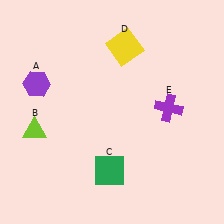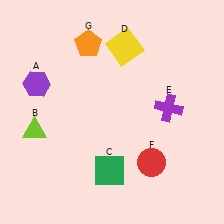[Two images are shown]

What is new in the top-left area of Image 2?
An orange pentagon (G) was added in the top-left area of Image 2.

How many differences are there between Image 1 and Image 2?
There are 2 differences between the two images.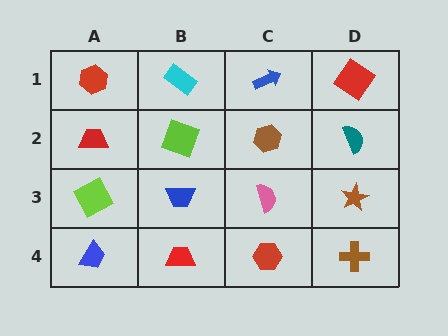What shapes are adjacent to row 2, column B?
A cyan rectangle (row 1, column B), a blue trapezoid (row 3, column B), a red trapezoid (row 2, column A), a brown hexagon (row 2, column C).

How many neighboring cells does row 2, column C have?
4.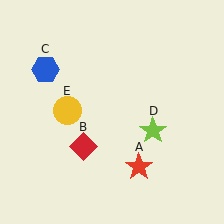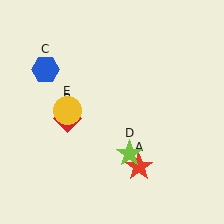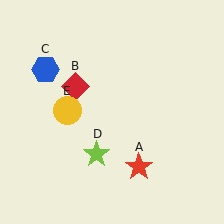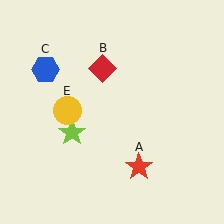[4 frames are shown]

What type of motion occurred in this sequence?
The red diamond (object B), lime star (object D) rotated clockwise around the center of the scene.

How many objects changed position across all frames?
2 objects changed position: red diamond (object B), lime star (object D).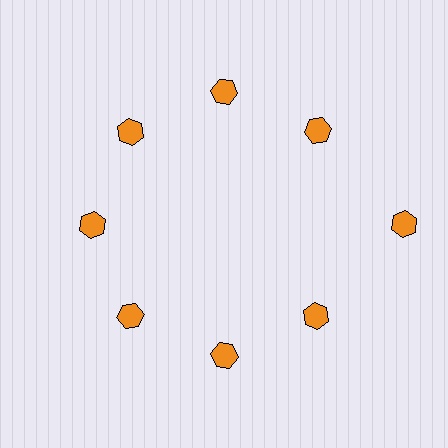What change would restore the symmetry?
The symmetry would be restored by moving it inward, back onto the ring so that all 8 hexagons sit at equal angles and equal distance from the center.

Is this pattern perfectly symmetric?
No. The 8 orange hexagons are arranged in a ring, but one element near the 3 o'clock position is pushed outward from the center, breaking the 8-fold rotational symmetry.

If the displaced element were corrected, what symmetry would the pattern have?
It would have 8-fold rotational symmetry — the pattern would map onto itself every 45 degrees.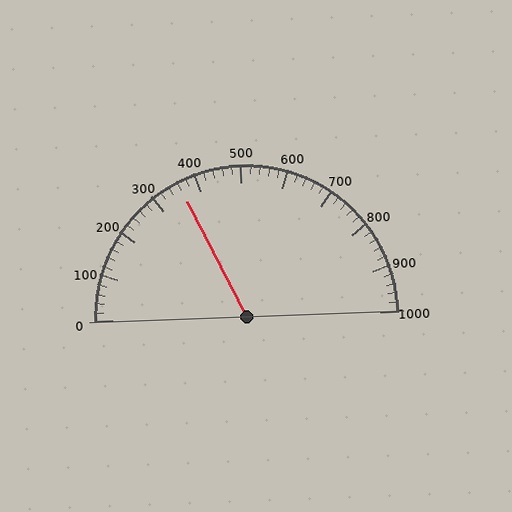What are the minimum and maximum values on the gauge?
The gauge ranges from 0 to 1000.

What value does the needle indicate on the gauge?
The needle indicates approximately 360.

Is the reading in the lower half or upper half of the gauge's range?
The reading is in the lower half of the range (0 to 1000).